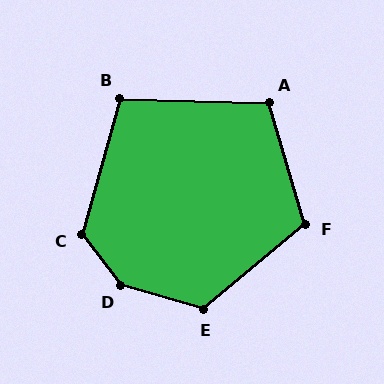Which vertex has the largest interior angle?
D, at approximately 143 degrees.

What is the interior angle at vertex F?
Approximately 113 degrees (obtuse).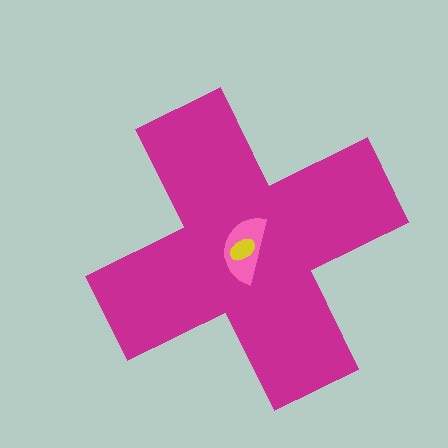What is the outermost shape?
The magenta cross.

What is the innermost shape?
The yellow ellipse.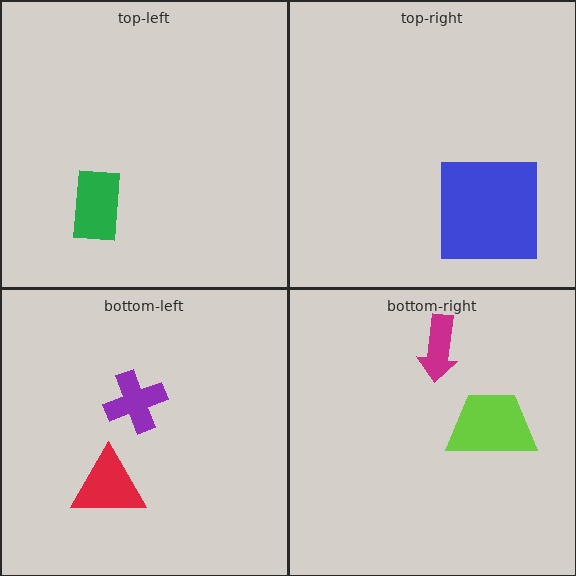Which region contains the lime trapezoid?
The bottom-right region.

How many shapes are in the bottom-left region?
2.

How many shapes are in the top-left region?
1.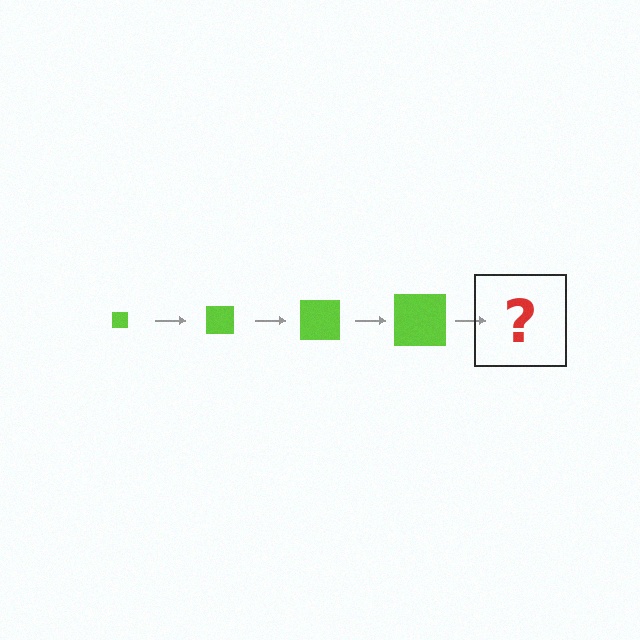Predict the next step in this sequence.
The next step is a lime square, larger than the previous one.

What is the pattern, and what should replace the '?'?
The pattern is that the square gets progressively larger each step. The '?' should be a lime square, larger than the previous one.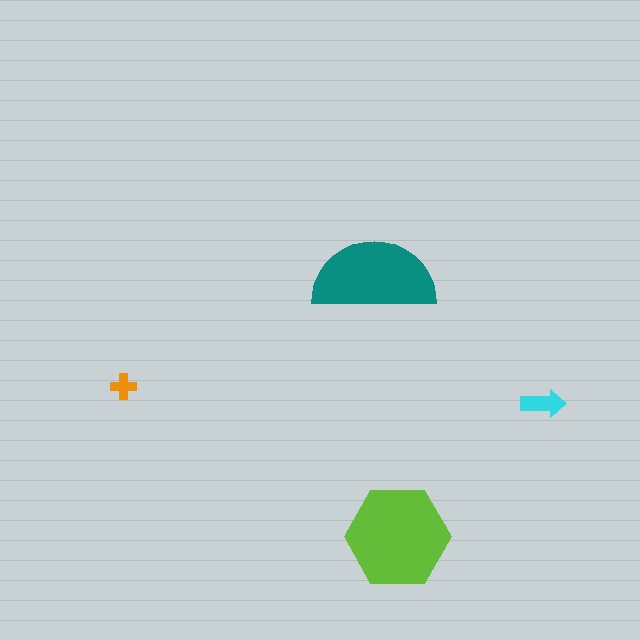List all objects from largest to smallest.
The lime hexagon, the teal semicircle, the cyan arrow, the orange cross.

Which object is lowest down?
The lime hexagon is bottommost.